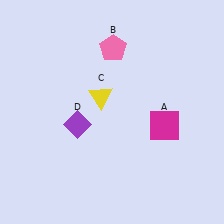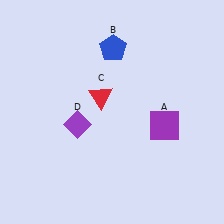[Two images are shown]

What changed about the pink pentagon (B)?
In Image 1, B is pink. In Image 2, it changed to blue.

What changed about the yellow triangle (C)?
In Image 1, C is yellow. In Image 2, it changed to red.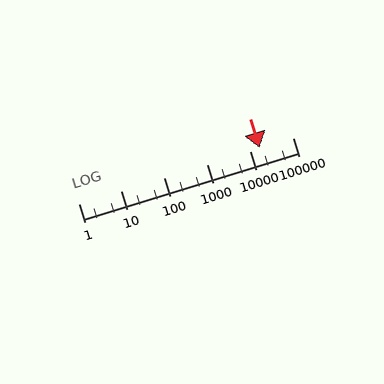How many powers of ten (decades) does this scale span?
The scale spans 5 decades, from 1 to 100000.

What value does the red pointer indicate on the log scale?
The pointer indicates approximately 17000.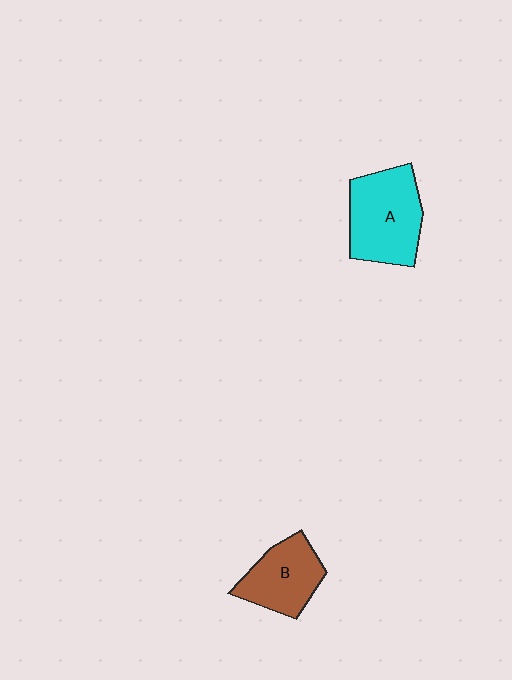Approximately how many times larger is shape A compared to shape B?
Approximately 1.3 times.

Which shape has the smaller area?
Shape B (brown).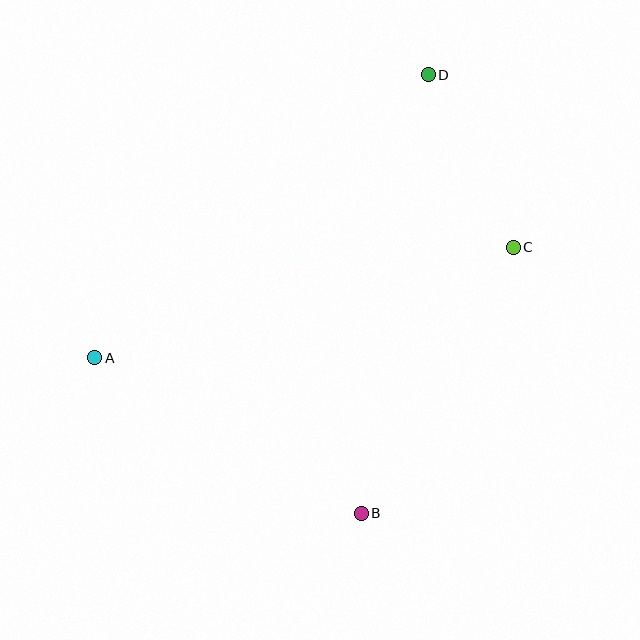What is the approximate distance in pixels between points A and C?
The distance between A and C is approximately 433 pixels.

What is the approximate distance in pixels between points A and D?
The distance between A and D is approximately 438 pixels.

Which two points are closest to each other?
Points C and D are closest to each other.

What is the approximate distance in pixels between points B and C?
The distance between B and C is approximately 306 pixels.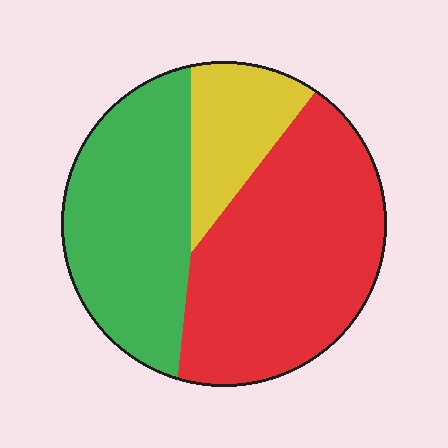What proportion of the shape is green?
Green covers around 35% of the shape.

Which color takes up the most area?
Red, at roughly 50%.